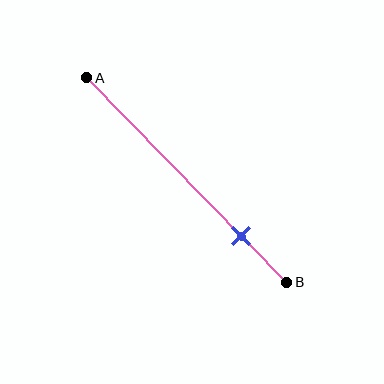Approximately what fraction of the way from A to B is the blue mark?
The blue mark is approximately 75% of the way from A to B.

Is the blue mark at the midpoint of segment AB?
No, the mark is at about 75% from A, not at the 50% midpoint.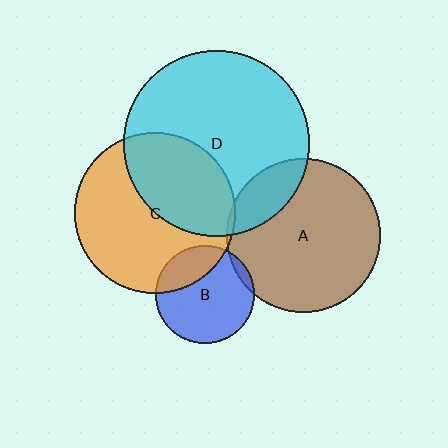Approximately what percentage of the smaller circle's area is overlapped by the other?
Approximately 40%.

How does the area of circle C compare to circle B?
Approximately 2.7 times.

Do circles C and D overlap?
Yes.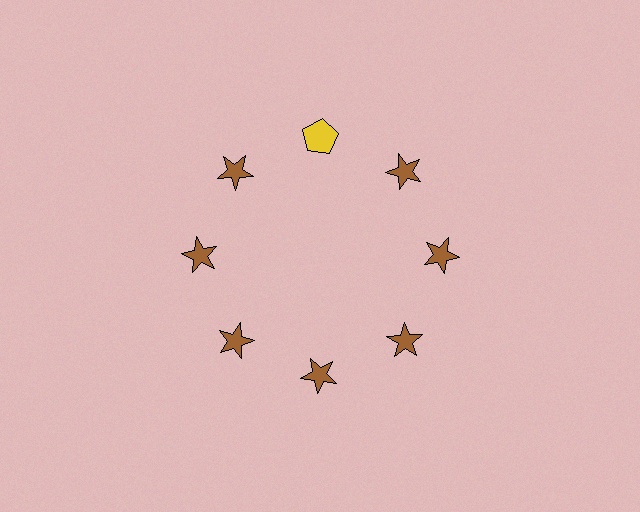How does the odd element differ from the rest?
It differs in both color (yellow instead of brown) and shape (pentagon instead of star).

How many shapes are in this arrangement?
There are 8 shapes arranged in a ring pattern.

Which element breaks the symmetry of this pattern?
The yellow pentagon at roughly the 12 o'clock position breaks the symmetry. All other shapes are brown stars.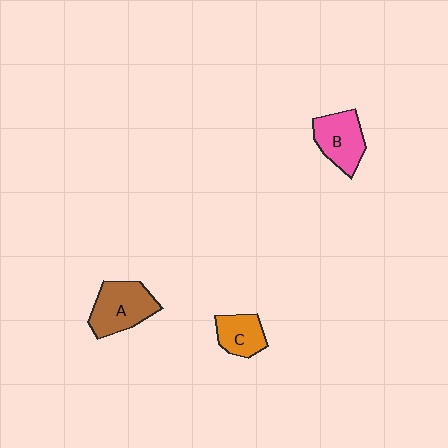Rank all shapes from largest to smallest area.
From largest to smallest: A (brown), B (pink), C (orange).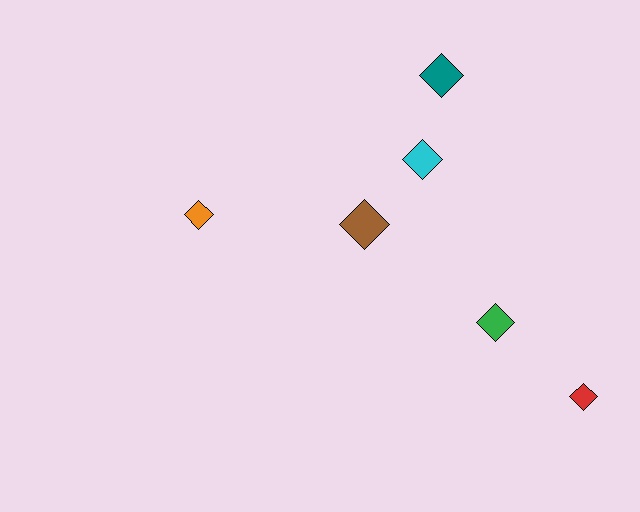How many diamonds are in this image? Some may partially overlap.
There are 6 diamonds.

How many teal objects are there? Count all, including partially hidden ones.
There is 1 teal object.